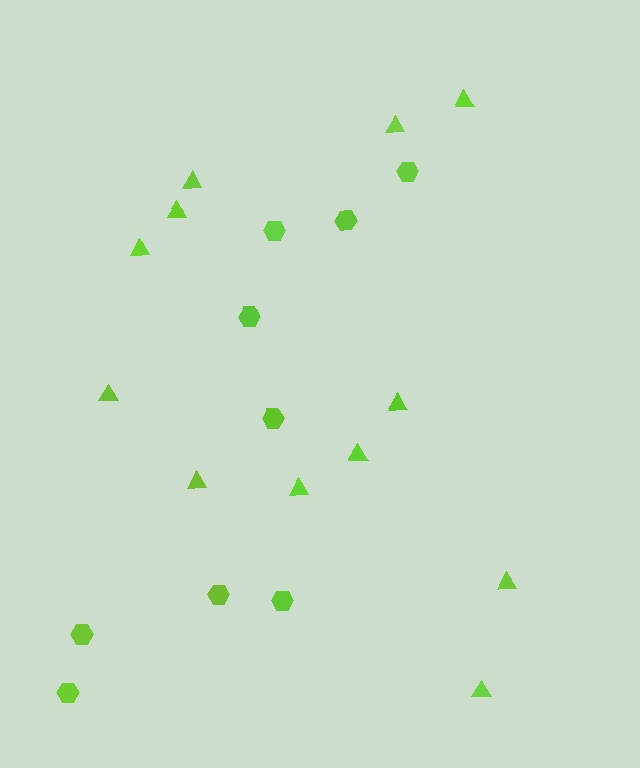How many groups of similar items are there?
There are 2 groups: one group of hexagons (9) and one group of triangles (12).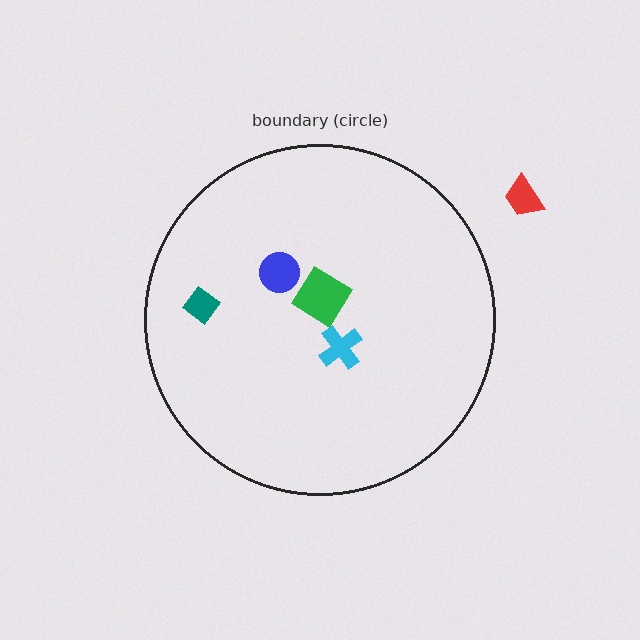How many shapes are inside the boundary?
4 inside, 1 outside.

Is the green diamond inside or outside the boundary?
Inside.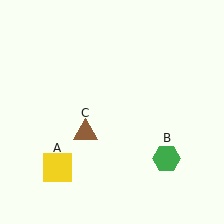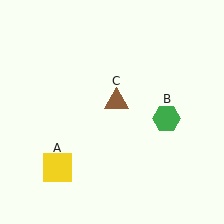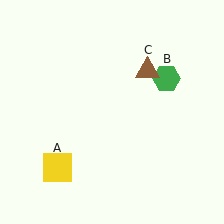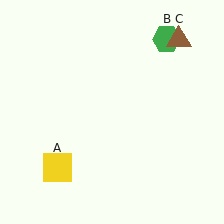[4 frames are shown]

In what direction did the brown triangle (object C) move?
The brown triangle (object C) moved up and to the right.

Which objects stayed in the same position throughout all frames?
Yellow square (object A) remained stationary.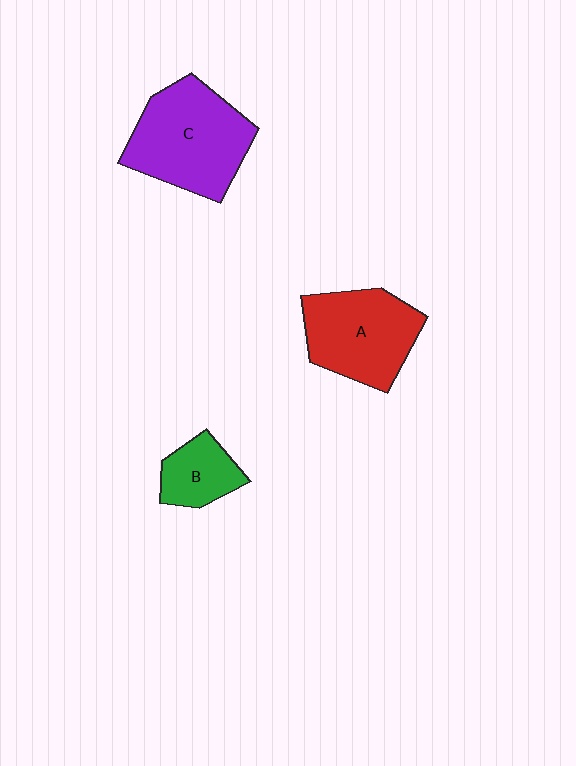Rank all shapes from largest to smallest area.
From largest to smallest: C (purple), A (red), B (green).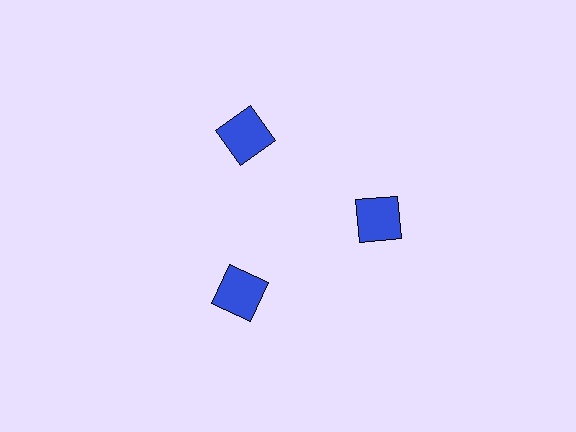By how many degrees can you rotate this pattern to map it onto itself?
The pattern maps onto itself every 120 degrees of rotation.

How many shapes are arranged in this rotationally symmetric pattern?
There are 3 shapes, arranged in 3 groups of 1.